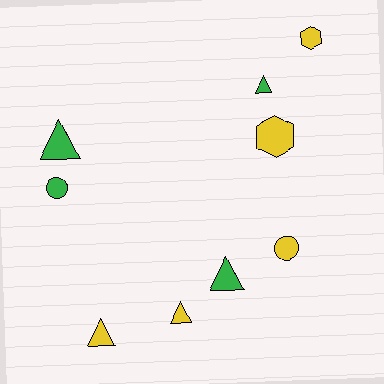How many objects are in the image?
There are 9 objects.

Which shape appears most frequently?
Triangle, with 5 objects.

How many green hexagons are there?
There are no green hexagons.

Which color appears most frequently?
Yellow, with 5 objects.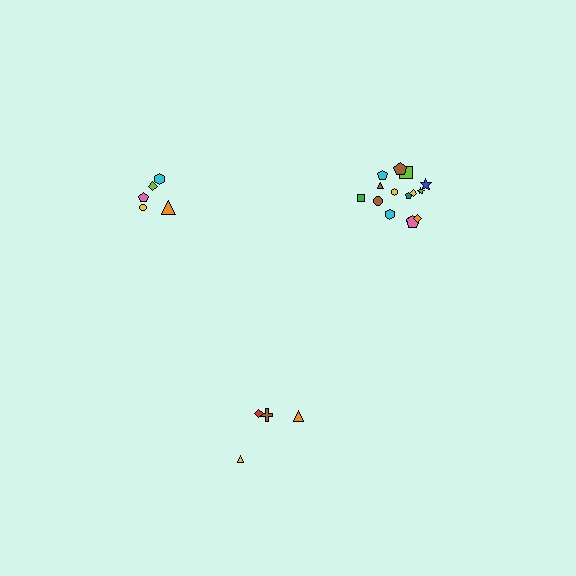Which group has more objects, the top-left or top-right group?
The top-right group.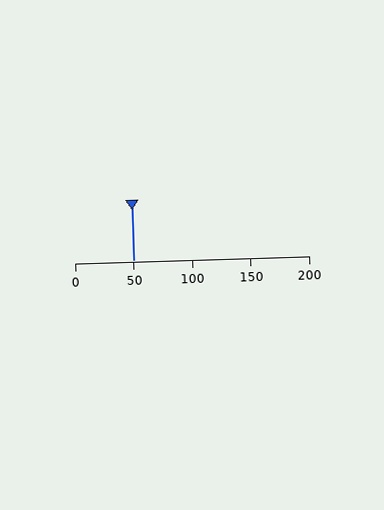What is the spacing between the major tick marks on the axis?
The major ticks are spaced 50 apart.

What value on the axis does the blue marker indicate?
The marker indicates approximately 50.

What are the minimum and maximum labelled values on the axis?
The axis runs from 0 to 200.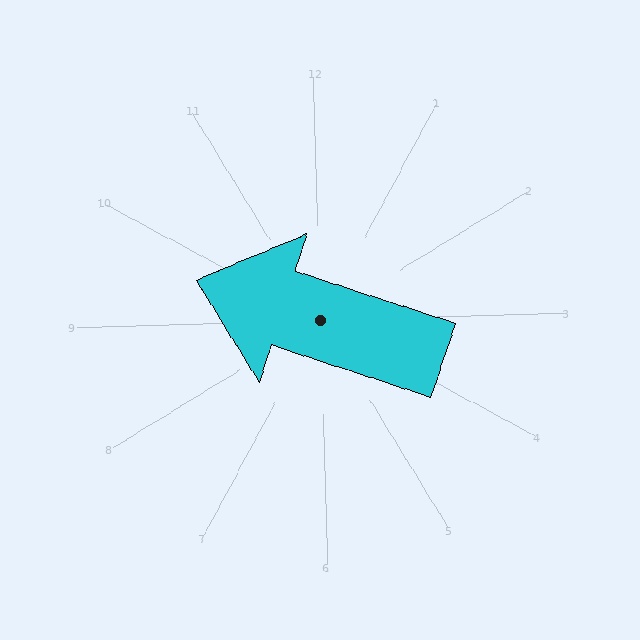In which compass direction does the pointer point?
West.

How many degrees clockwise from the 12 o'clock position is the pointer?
Approximately 290 degrees.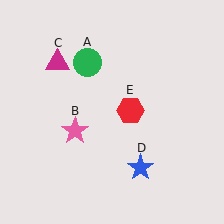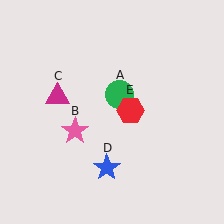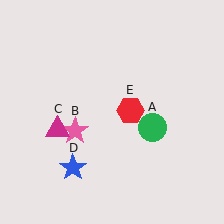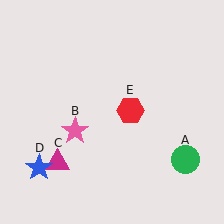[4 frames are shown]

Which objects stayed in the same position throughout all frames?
Pink star (object B) and red hexagon (object E) remained stationary.